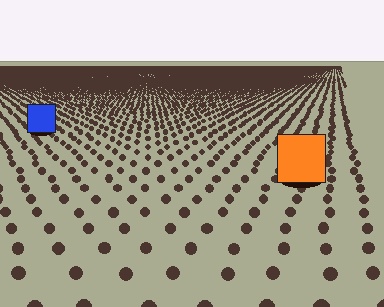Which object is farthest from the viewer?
The blue square is farthest from the viewer. It appears smaller and the ground texture around it is denser.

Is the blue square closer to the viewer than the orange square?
No. The orange square is closer — you can tell from the texture gradient: the ground texture is coarser near it.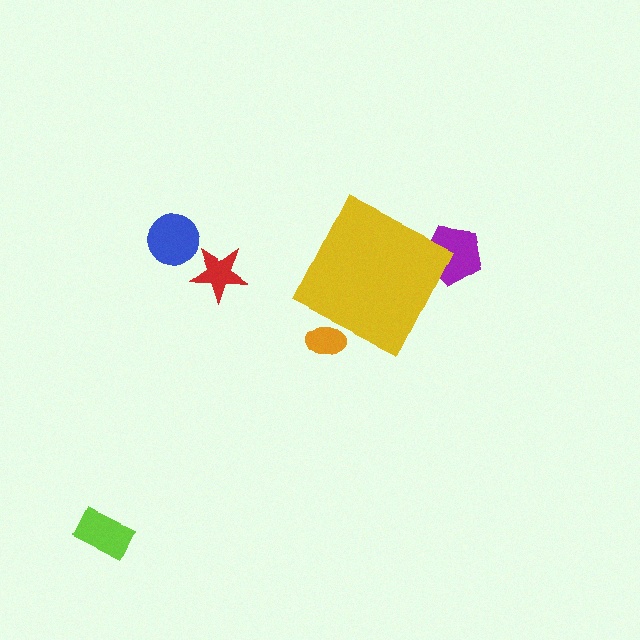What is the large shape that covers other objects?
A yellow diamond.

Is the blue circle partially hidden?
No, the blue circle is fully visible.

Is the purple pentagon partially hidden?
Yes, the purple pentagon is partially hidden behind the yellow diamond.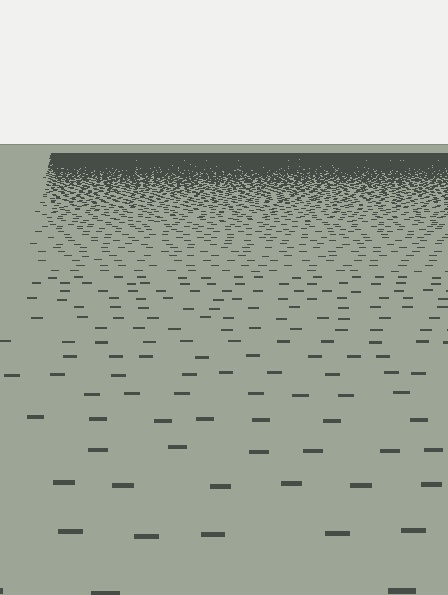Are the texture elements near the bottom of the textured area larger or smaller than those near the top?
Larger. Near the bottom, elements are closer to the viewer and appear at a bigger on-screen size.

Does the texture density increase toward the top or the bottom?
Density increases toward the top.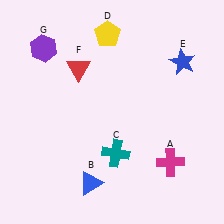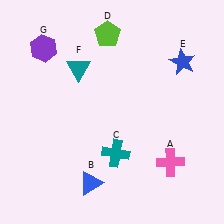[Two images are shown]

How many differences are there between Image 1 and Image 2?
There are 3 differences between the two images.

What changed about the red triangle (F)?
In Image 1, F is red. In Image 2, it changed to teal.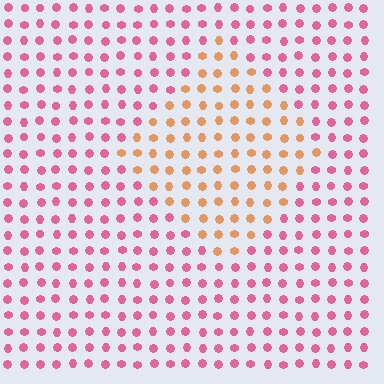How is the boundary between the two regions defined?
The boundary is defined purely by a slight shift in hue (about 52 degrees). Spacing, size, and orientation are identical on both sides.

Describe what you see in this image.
The image is filled with small pink elements in a uniform arrangement. A diamond-shaped region is visible where the elements are tinted to a slightly different hue, forming a subtle color boundary.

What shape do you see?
I see a diamond.